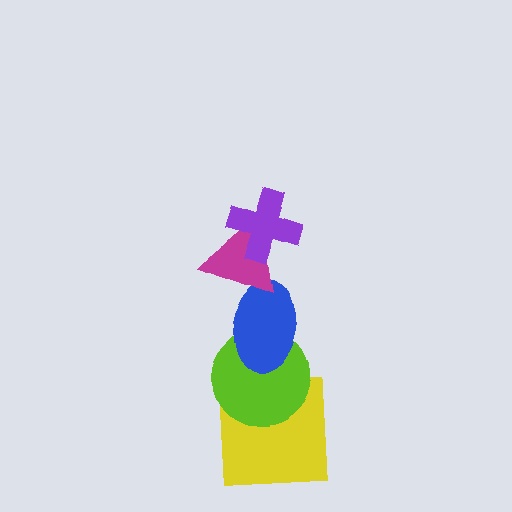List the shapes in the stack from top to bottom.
From top to bottom: the purple cross, the magenta triangle, the blue ellipse, the lime circle, the yellow square.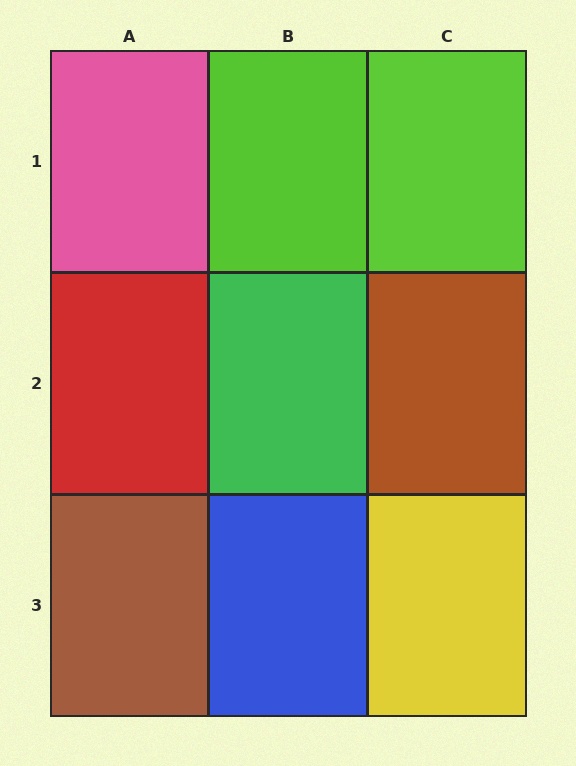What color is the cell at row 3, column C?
Yellow.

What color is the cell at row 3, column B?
Blue.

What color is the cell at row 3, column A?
Brown.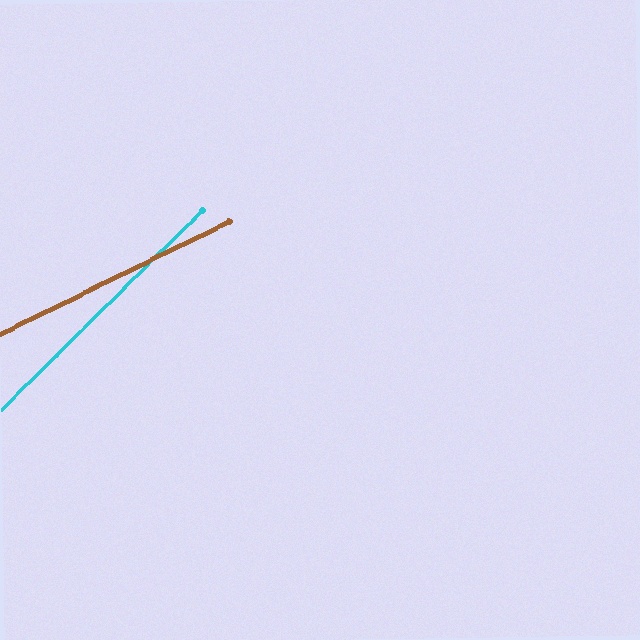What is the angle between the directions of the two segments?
Approximately 19 degrees.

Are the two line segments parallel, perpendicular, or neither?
Neither parallel nor perpendicular — they differ by about 19°.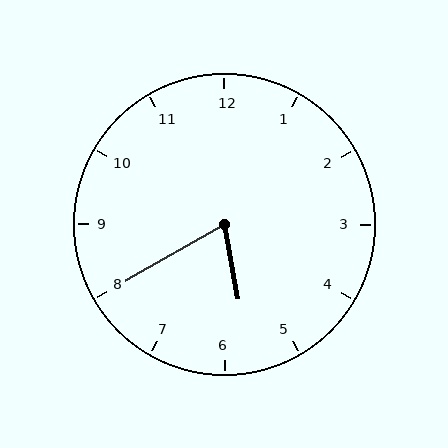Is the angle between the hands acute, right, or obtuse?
It is acute.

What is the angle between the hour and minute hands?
Approximately 70 degrees.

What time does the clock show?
5:40.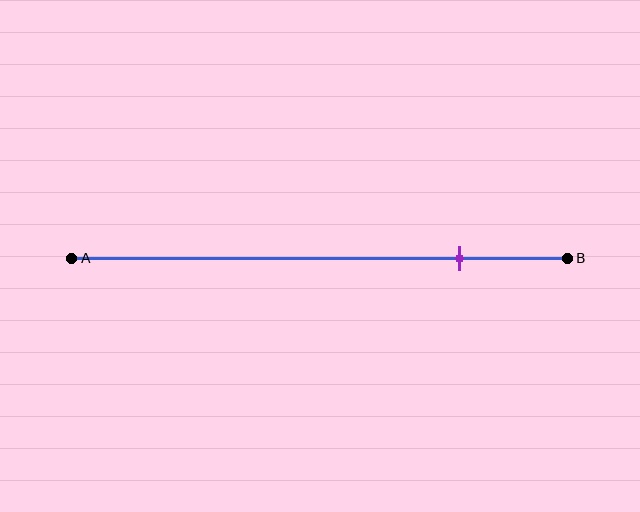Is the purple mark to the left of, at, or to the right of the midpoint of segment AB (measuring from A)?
The purple mark is to the right of the midpoint of segment AB.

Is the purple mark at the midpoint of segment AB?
No, the mark is at about 80% from A, not at the 50% midpoint.